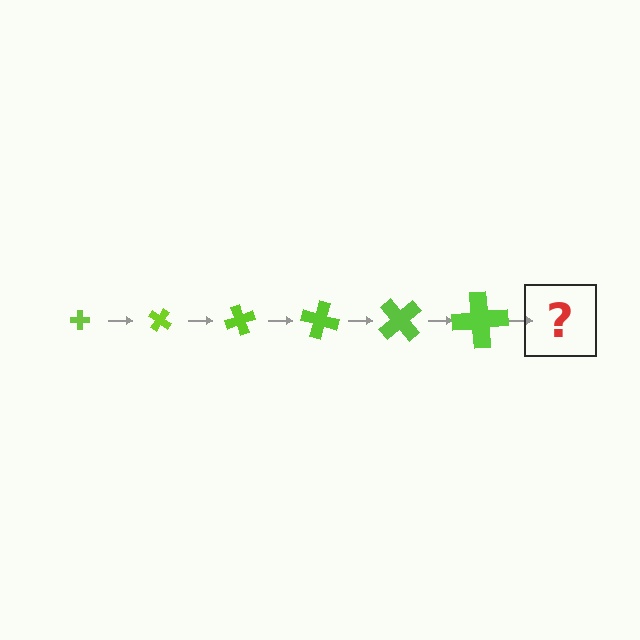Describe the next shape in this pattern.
It should be a cross, larger than the previous one and rotated 210 degrees from the start.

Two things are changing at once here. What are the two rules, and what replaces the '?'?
The two rules are that the cross grows larger each step and it rotates 35 degrees each step. The '?' should be a cross, larger than the previous one and rotated 210 degrees from the start.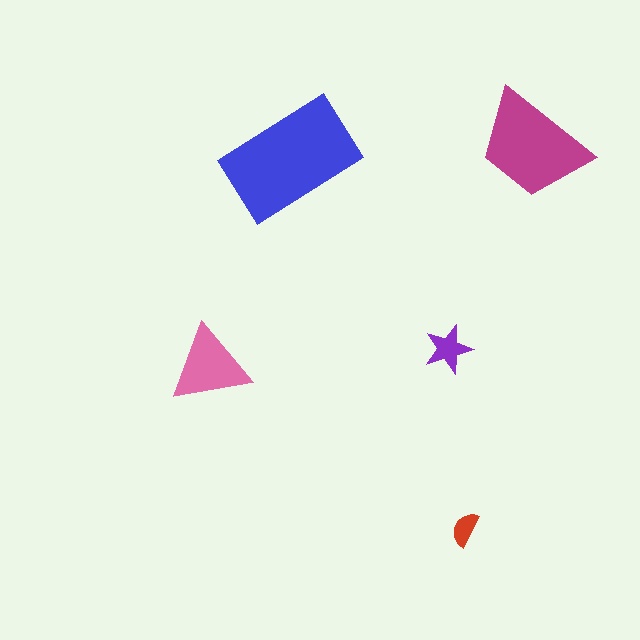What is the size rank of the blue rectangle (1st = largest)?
1st.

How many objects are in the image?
There are 5 objects in the image.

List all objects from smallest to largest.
The red semicircle, the purple star, the pink triangle, the magenta trapezoid, the blue rectangle.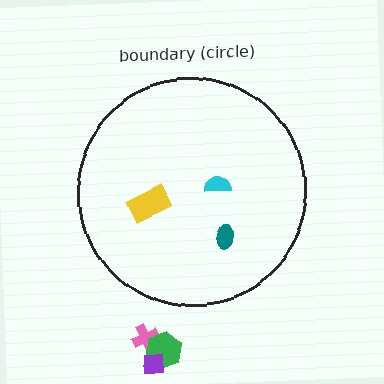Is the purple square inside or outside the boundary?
Outside.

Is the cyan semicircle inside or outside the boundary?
Inside.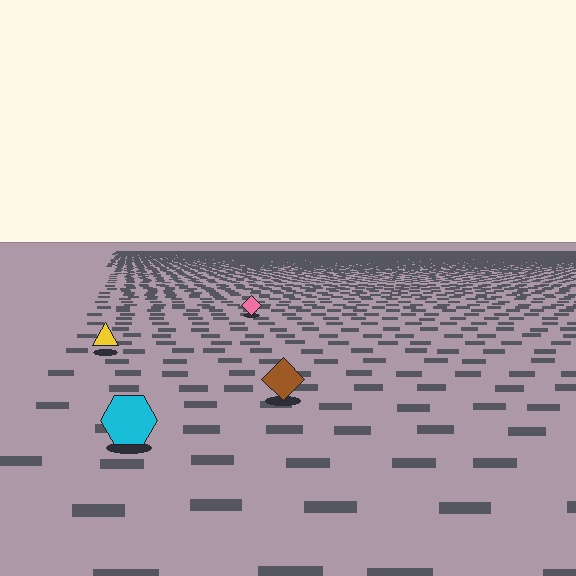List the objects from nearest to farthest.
From nearest to farthest: the cyan hexagon, the brown diamond, the yellow triangle, the pink diamond.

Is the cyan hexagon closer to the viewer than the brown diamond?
Yes. The cyan hexagon is closer — you can tell from the texture gradient: the ground texture is coarser near it.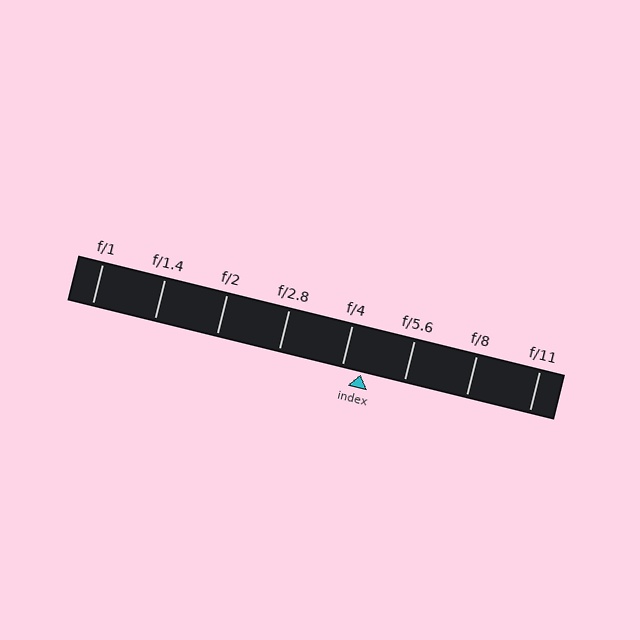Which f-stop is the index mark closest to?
The index mark is closest to f/4.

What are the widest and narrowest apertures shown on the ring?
The widest aperture shown is f/1 and the narrowest is f/11.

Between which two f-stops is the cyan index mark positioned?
The index mark is between f/4 and f/5.6.